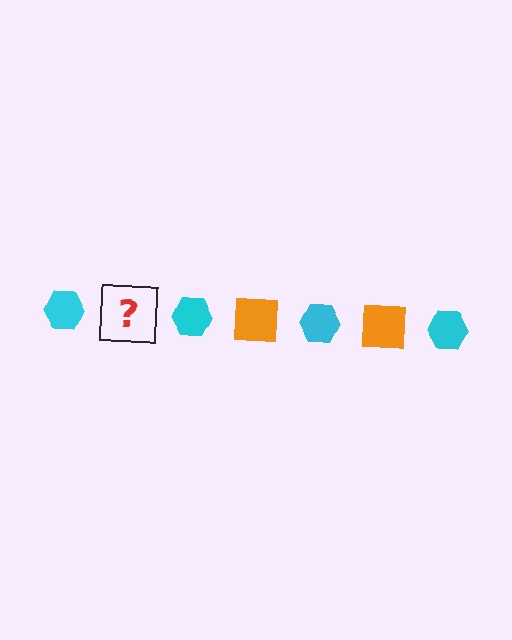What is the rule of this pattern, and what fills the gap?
The rule is that the pattern alternates between cyan hexagon and orange square. The gap should be filled with an orange square.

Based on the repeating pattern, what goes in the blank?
The blank should be an orange square.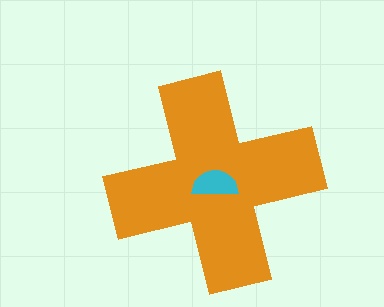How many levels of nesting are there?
2.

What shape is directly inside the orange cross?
The cyan semicircle.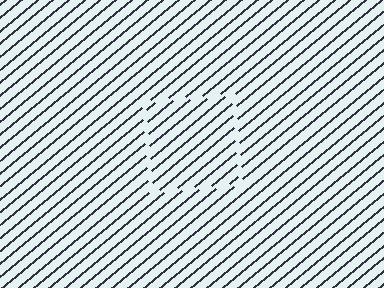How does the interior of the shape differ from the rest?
The interior of the shape contains the same grating, shifted by half a period — the contour is defined by the phase discontinuity where line-ends from the inner and outer gratings abut.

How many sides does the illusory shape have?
4 sides — the line-ends trace a square.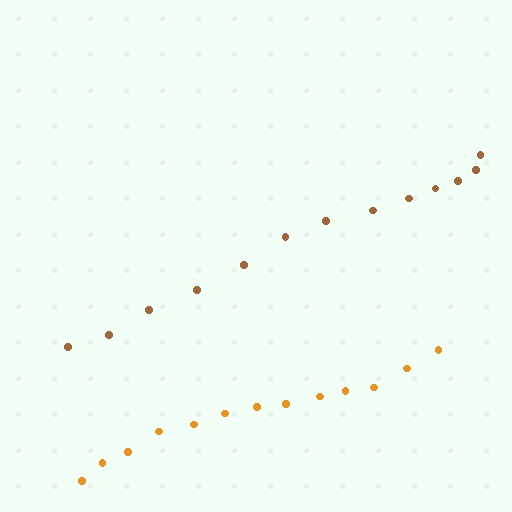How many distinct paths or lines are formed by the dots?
There are 2 distinct paths.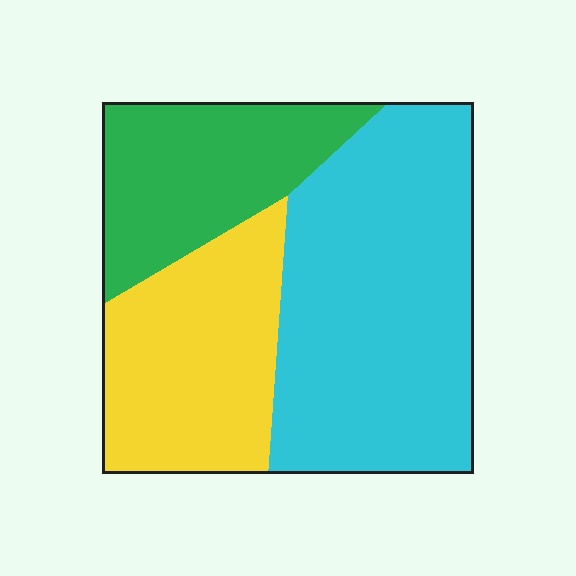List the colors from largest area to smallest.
From largest to smallest: cyan, yellow, green.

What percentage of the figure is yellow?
Yellow covers 28% of the figure.